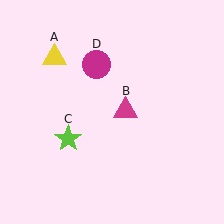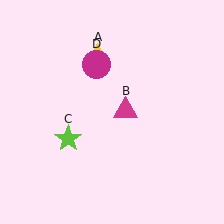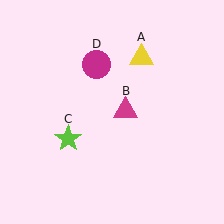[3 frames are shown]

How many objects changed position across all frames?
1 object changed position: yellow triangle (object A).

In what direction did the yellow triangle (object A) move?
The yellow triangle (object A) moved right.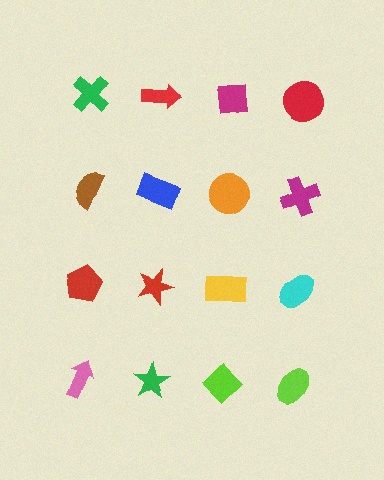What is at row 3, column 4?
A cyan ellipse.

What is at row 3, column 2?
A red star.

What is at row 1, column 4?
A red circle.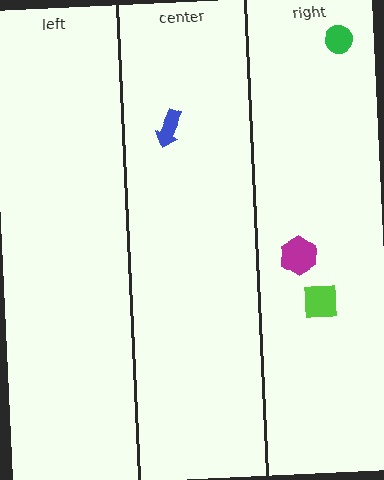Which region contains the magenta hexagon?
The right region.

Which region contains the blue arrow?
The center region.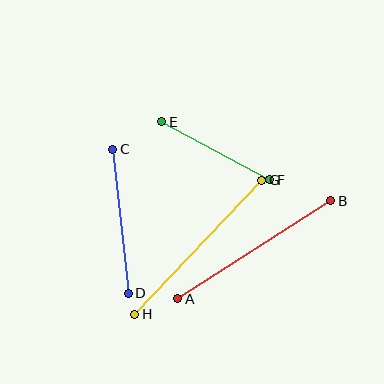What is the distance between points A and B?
The distance is approximately 181 pixels.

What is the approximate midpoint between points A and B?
The midpoint is at approximately (254, 250) pixels.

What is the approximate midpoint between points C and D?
The midpoint is at approximately (120, 221) pixels.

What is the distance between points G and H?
The distance is approximately 185 pixels.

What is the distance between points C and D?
The distance is approximately 145 pixels.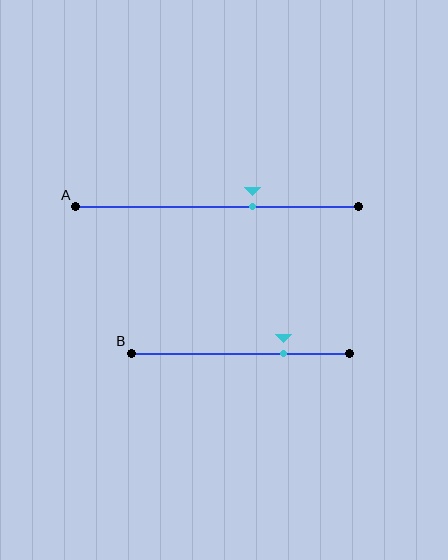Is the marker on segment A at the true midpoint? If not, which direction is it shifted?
No, the marker on segment A is shifted to the right by about 13% of the segment length.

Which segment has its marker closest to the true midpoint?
Segment A has its marker closest to the true midpoint.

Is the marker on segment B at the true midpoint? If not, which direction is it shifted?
No, the marker on segment B is shifted to the right by about 20% of the segment length.